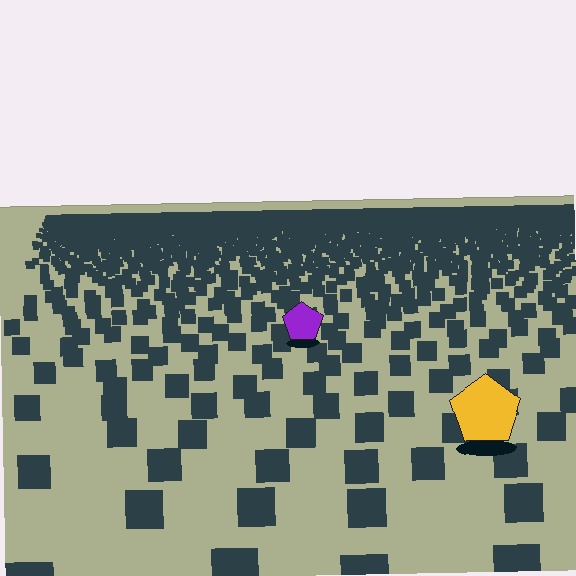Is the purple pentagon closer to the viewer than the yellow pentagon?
No. The yellow pentagon is closer — you can tell from the texture gradient: the ground texture is coarser near it.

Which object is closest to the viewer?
The yellow pentagon is closest. The texture marks near it are larger and more spread out.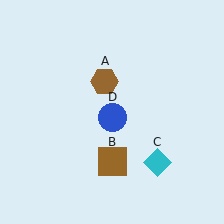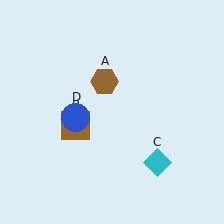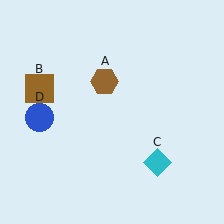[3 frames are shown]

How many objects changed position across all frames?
2 objects changed position: brown square (object B), blue circle (object D).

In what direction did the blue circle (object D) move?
The blue circle (object D) moved left.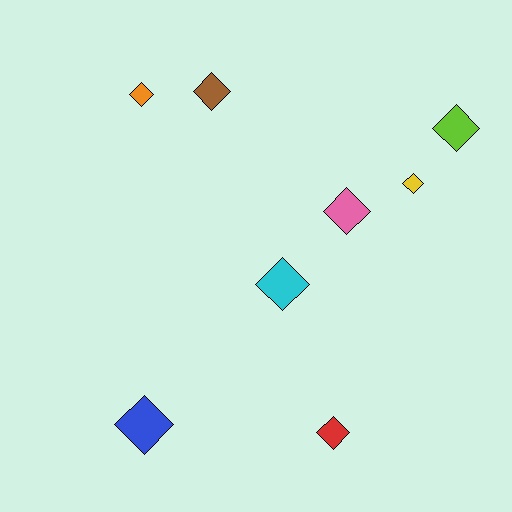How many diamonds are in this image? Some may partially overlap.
There are 8 diamonds.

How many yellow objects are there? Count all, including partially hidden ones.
There is 1 yellow object.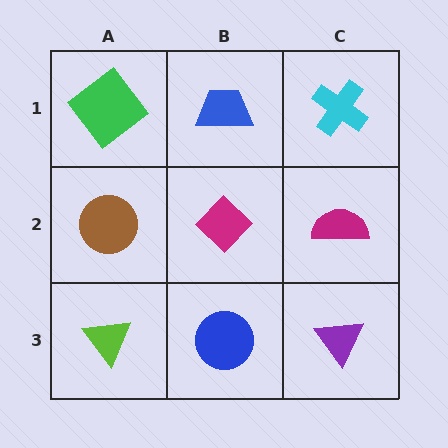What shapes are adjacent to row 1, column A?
A brown circle (row 2, column A), a blue trapezoid (row 1, column B).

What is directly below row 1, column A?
A brown circle.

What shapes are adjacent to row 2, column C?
A cyan cross (row 1, column C), a purple triangle (row 3, column C), a magenta diamond (row 2, column B).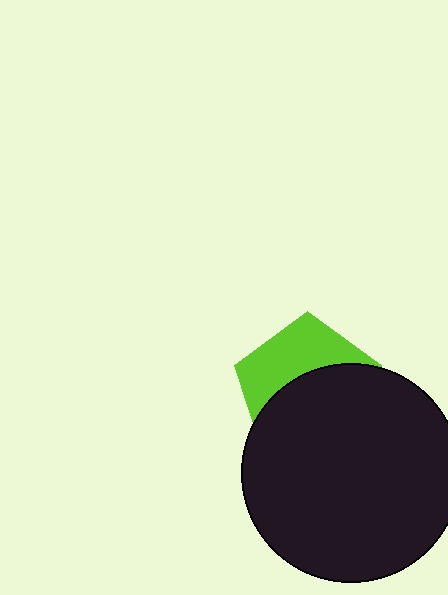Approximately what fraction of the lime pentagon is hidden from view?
Roughly 58% of the lime pentagon is hidden behind the black circle.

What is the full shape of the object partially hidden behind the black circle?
The partially hidden object is a lime pentagon.